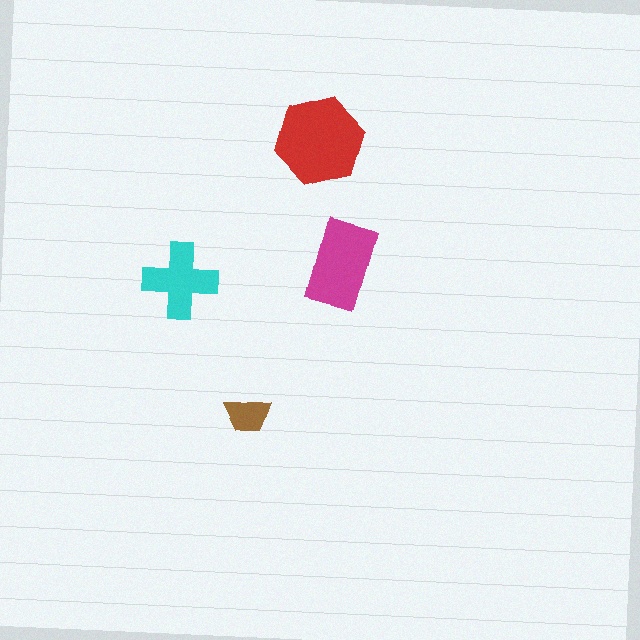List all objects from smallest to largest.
The brown trapezoid, the cyan cross, the magenta rectangle, the red hexagon.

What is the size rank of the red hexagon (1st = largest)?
1st.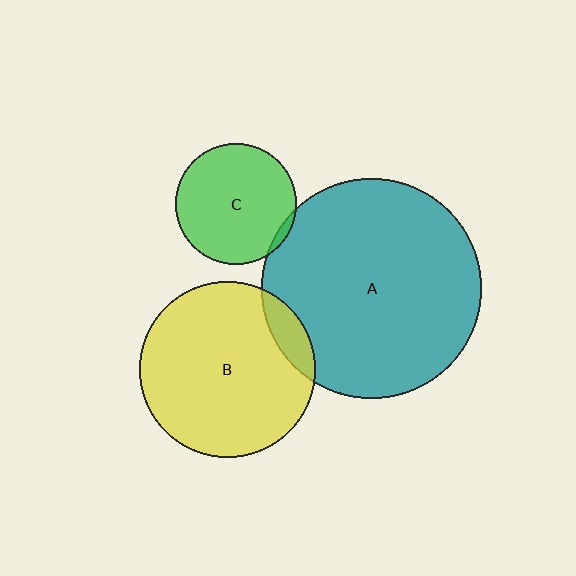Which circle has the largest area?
Circle A (teal).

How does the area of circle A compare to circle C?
Approximately 3.3 times.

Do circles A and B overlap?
Yes.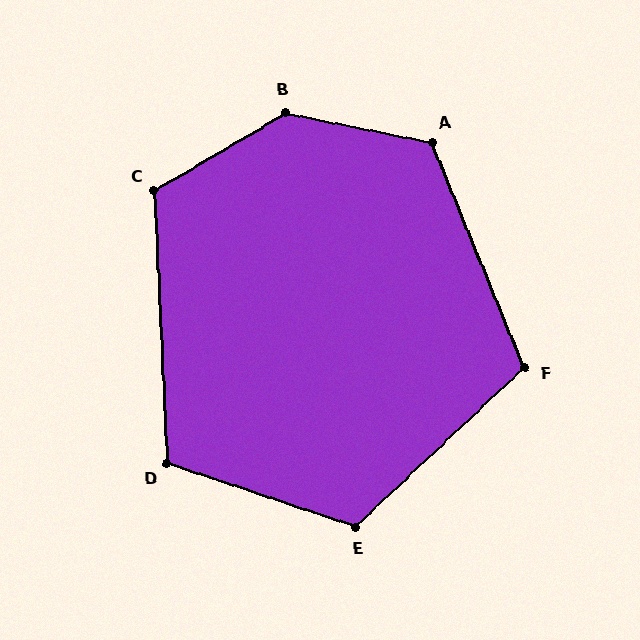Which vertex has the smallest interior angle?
F, at approximately 111 degrees.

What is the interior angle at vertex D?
Approximately 111 degrees (obtuse).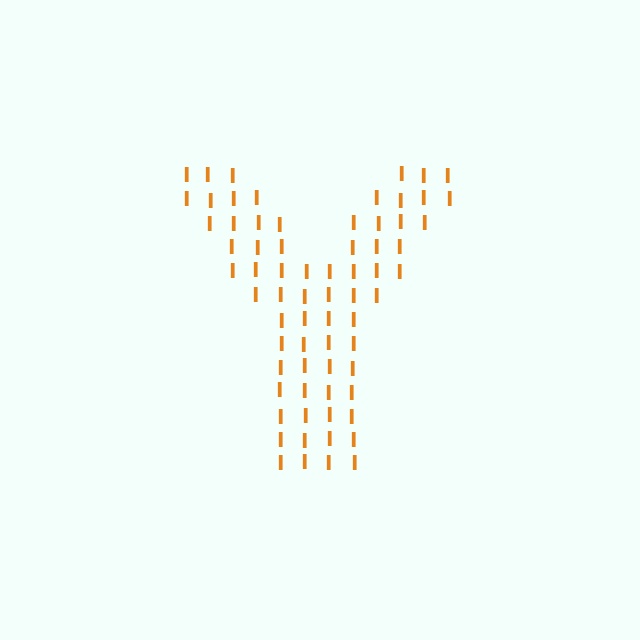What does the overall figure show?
The overall figure shows the letter Y.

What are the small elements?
The small elements are letter I's.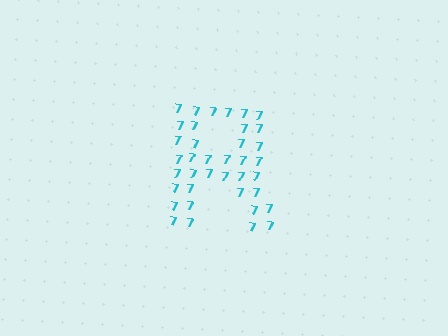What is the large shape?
The large shape is the letter R.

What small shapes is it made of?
It is made of small digit 7's.